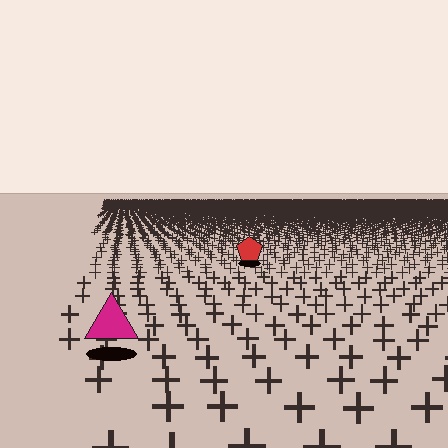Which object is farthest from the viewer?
The red pentagon is farthest from the viewer. It appears smaller and the ground texture around it is denser.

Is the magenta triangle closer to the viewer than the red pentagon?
Yes. The magenta triangle is closer — you can tell from the texture gradient: the ground texture is coarser near it.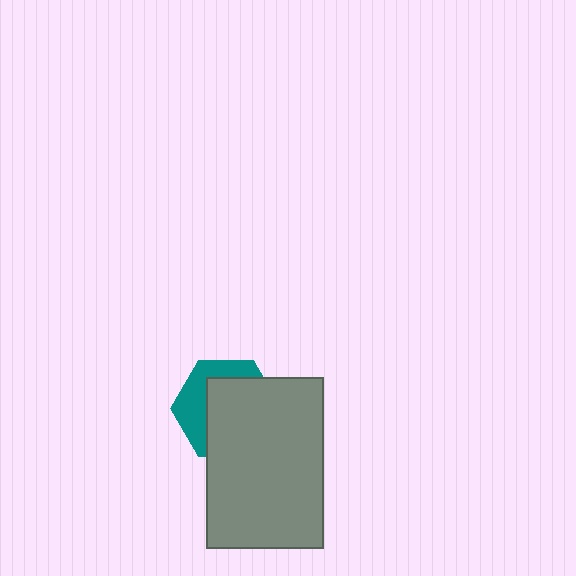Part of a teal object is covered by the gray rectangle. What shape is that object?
It is a hexagon.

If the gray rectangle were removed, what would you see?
You would see the complete teal hexagon.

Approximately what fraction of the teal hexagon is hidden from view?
Roughly 63% of the teal hexagon is hidden behind the gray rectangle.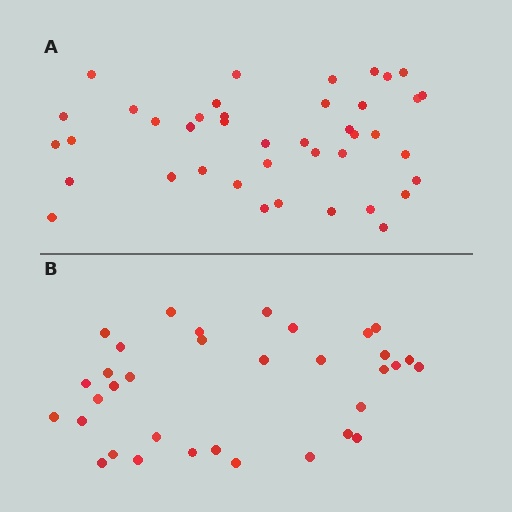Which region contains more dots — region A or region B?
Region A (the top region) has more dots.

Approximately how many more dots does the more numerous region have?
Region A has roughly 8 or so more dots than region B.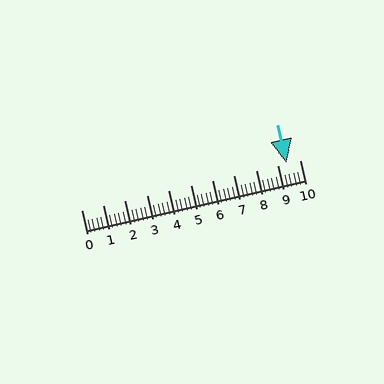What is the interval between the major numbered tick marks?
The major tick marks are spaced 1 units apart.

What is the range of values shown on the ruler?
The ruler shows values from 0 to 10.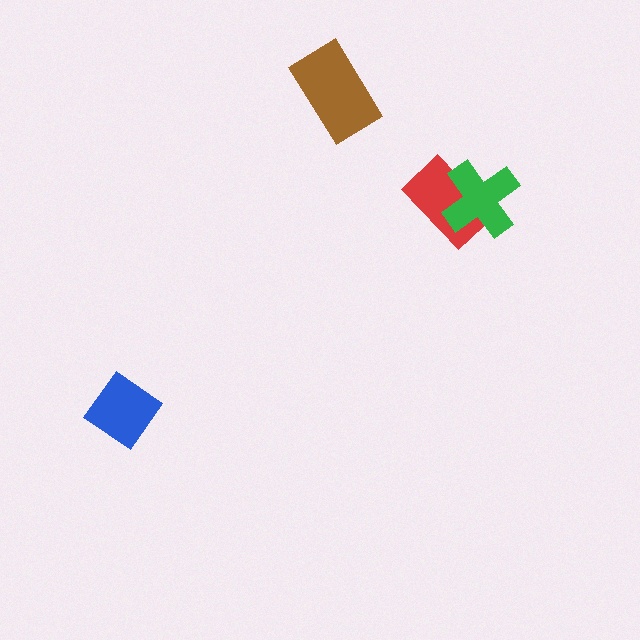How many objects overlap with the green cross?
1 object overlaps with the green cross.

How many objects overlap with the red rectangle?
1 object overlaps with the red rectangle.